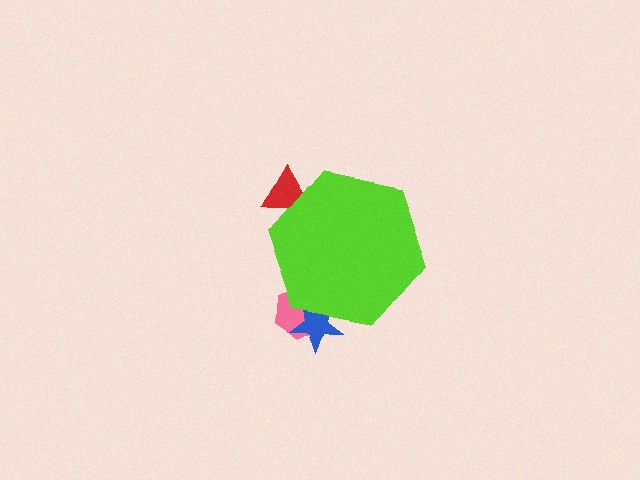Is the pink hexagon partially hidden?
Yes, the pink hexagon is partially hidden behind the lime hexagon.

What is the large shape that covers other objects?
A lime hexagon.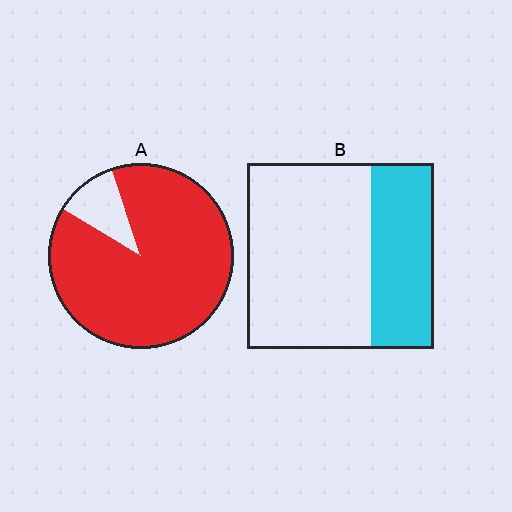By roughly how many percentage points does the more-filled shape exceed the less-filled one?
By roughly 55 percentage points (A over B).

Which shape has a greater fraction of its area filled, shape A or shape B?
Shape A.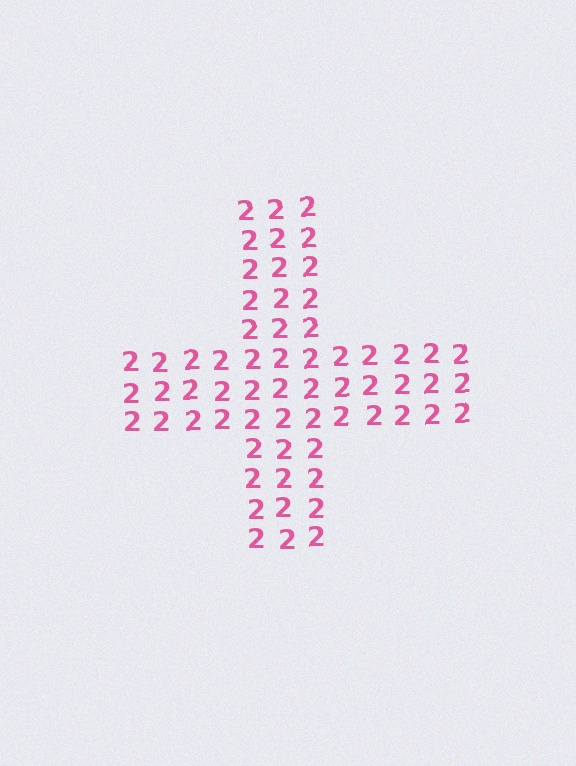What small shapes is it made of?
It is made of small digit 2's.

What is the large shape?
The large shape is a cross.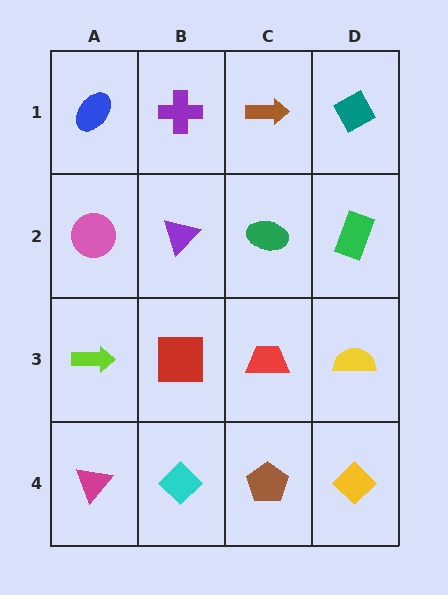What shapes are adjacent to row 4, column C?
A red trapezoid (row 3, column C), a cyan diamond (row 4, column B), a yellow diamond (row 4, column D).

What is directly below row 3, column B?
A cyan diamond.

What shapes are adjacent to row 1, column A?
A pink circle (row 2, column A), a purple cross (row 1, column B).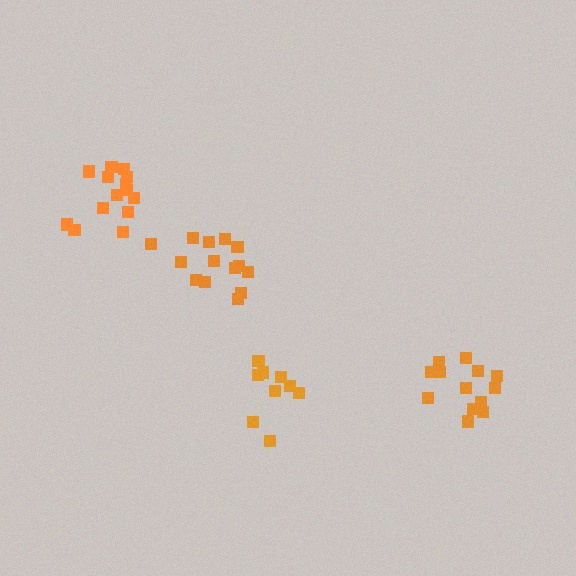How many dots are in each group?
Group 1: 9 dots, Group 2: 14 dots, Group 3: 14 dots, Group 4: 13 dots (50 total).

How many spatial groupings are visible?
There are 4 spatial groupings.